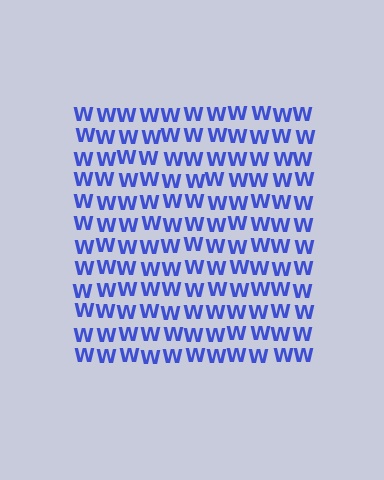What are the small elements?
The small elements are letter W's.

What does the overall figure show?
The overall figure shows a square.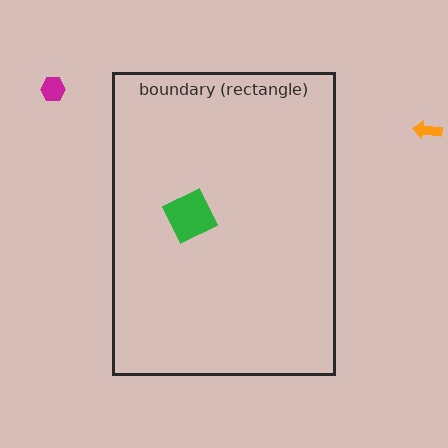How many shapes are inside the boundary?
1 inside, 2 outside.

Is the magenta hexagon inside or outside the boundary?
Outside.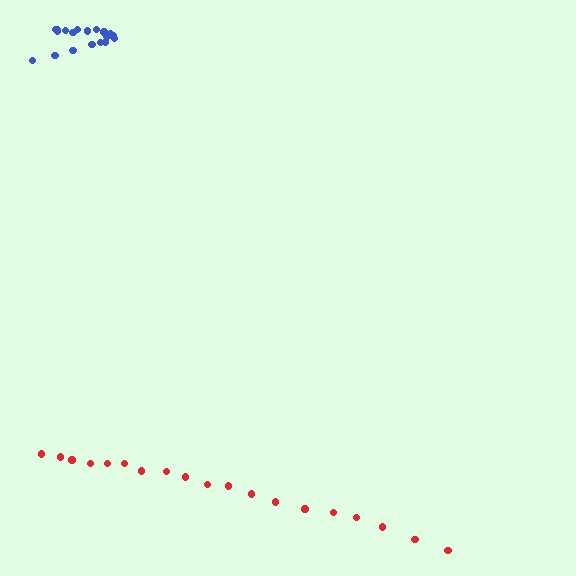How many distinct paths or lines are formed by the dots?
There are 2 distinct paths.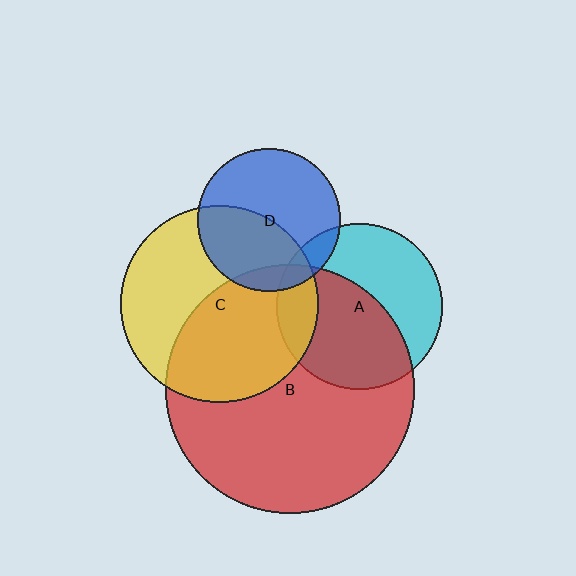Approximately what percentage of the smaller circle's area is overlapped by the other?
Approximately 15%.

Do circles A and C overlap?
Yes.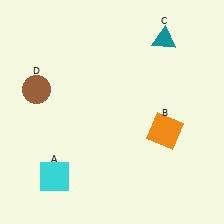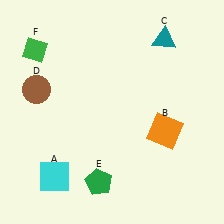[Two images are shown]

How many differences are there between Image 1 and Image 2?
There are 2 differences between the two images.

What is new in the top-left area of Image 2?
A green diamond (F) was added in the top-left area of Image 2.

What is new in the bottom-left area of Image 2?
A green pentagon (E) was added in the bottom-left area of Image 2.